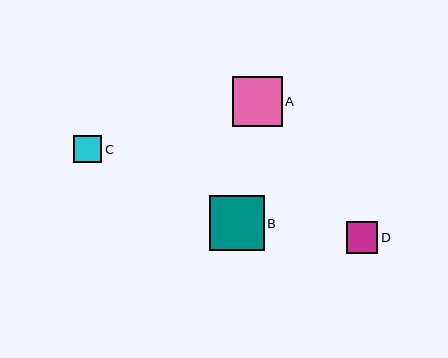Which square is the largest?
Square B is the largest with a size of approximately 55 pixels.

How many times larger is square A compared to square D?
Square A is approximately 1.6 times the size of square D.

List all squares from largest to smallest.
From largest to smallest: B, A, D, C.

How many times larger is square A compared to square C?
Square A is approximately 1.8 times the size of square C.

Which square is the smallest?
Square C is the smallest with a size of approximately 28 pixels.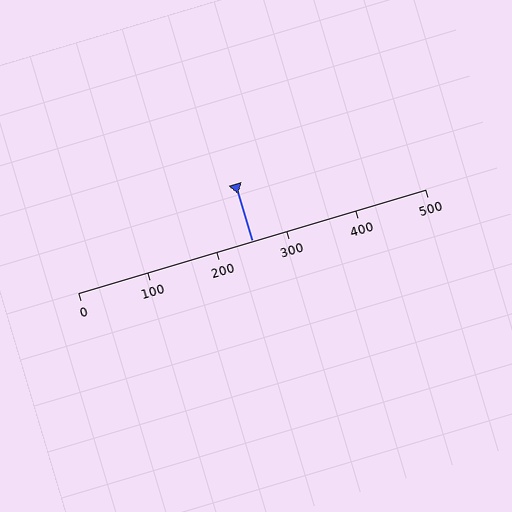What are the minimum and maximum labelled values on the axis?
The axis runs from 0 to 500.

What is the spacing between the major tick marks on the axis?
The major ticks are spaced 100 apart.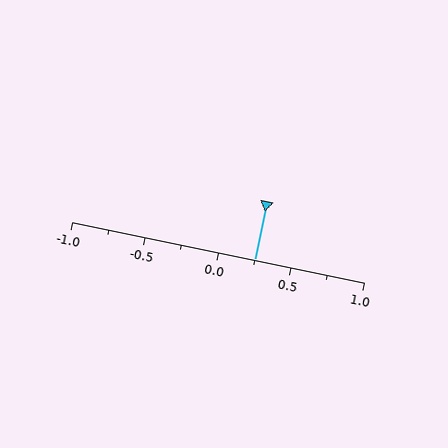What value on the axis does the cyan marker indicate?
The marker indicates approximately 0.25.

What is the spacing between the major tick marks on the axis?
The major ticks are spaced 0.5 apart.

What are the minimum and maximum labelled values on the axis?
The axis runs from -1.0 to 1.0.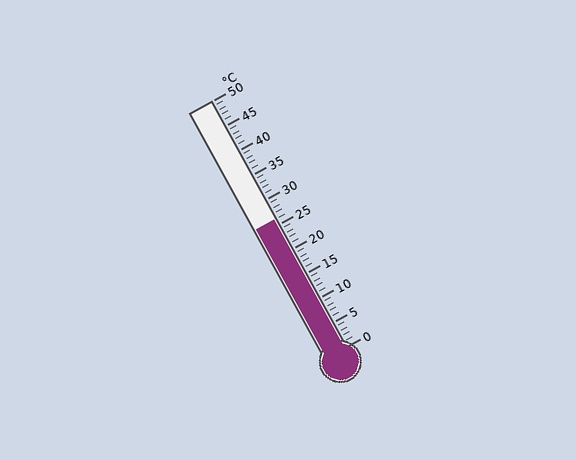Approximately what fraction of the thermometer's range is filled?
The thermometer is filled to approximately 50% of its range.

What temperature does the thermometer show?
The thermometer shows approximately 26°C.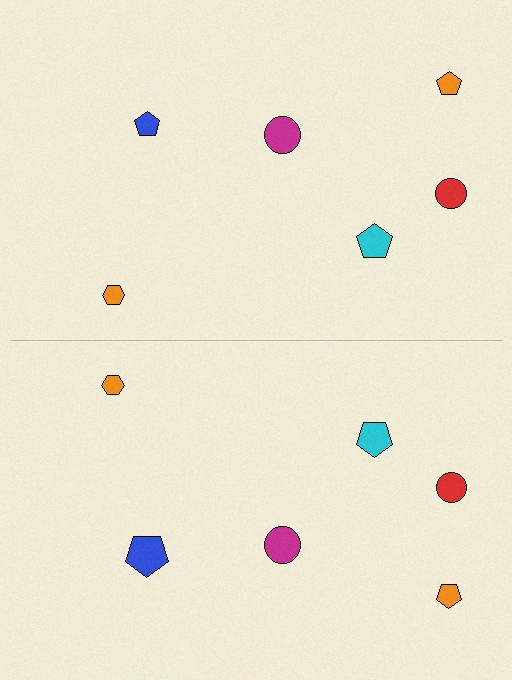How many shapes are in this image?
There are 12 shapes in this image.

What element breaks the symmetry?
The blue pentagon on the bottom side has a different size than its mirror counterpart.